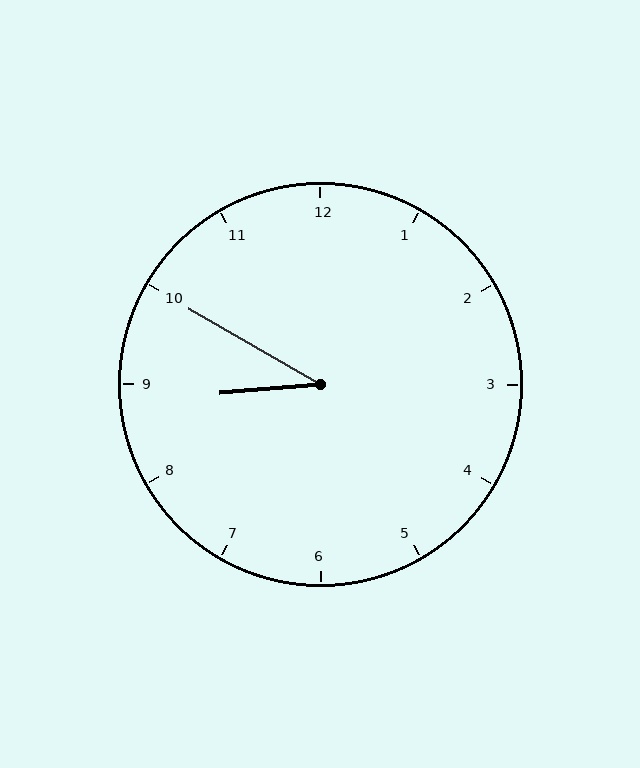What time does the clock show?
8:50.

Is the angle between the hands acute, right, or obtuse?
It is acute.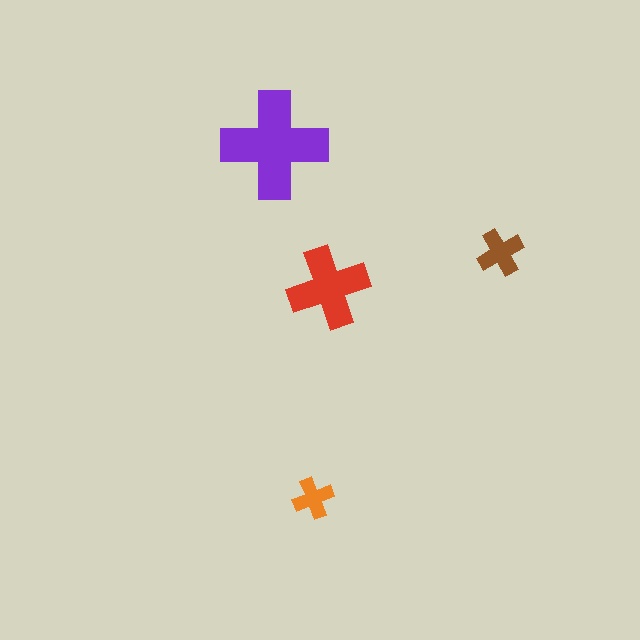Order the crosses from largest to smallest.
the purple one, the red one, the brown one, the orange one.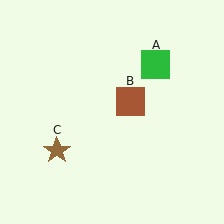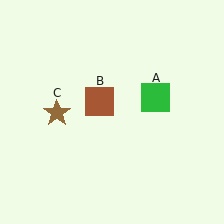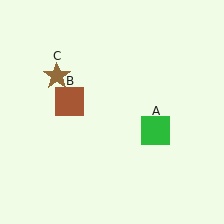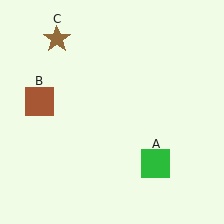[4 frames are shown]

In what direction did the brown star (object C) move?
The brown star (object C) moved up.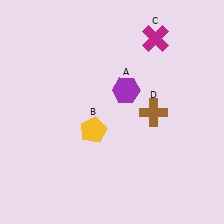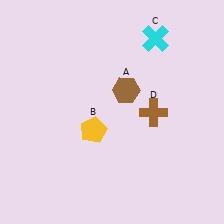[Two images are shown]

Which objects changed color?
A changed from purple to brown. C changed from magenta to cyan.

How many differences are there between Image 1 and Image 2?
There are 2 differences between the two images.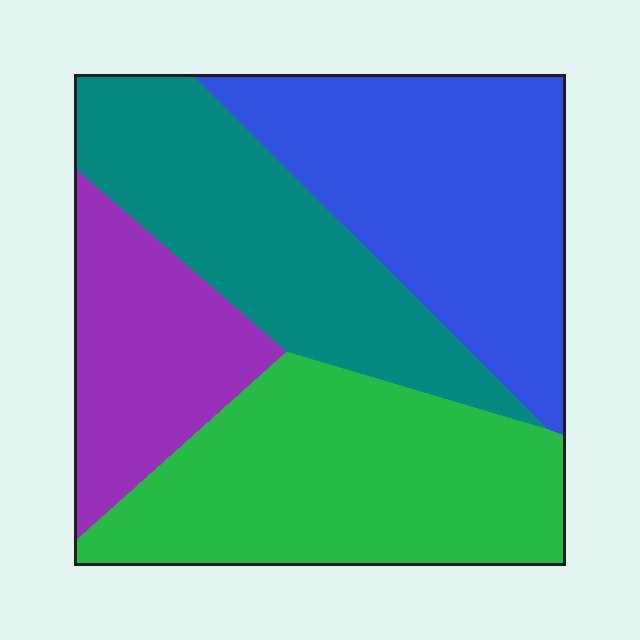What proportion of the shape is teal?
Teal takes up about one quarter (1/4) of the shape.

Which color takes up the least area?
Purple, at roughly 15%.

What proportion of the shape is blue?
Blue takes up between a sixth and a third of the shape.